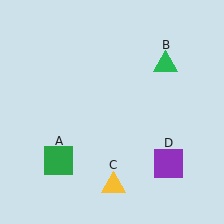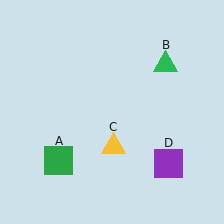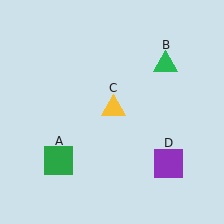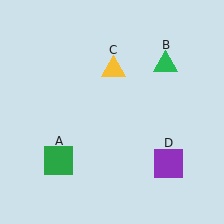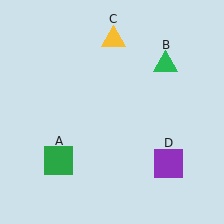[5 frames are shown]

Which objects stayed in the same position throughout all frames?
Green square (object A) and green triangle (object B) and purple square (object D) remained stationary.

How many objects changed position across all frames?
1 object changed position: yellow triangle (object C).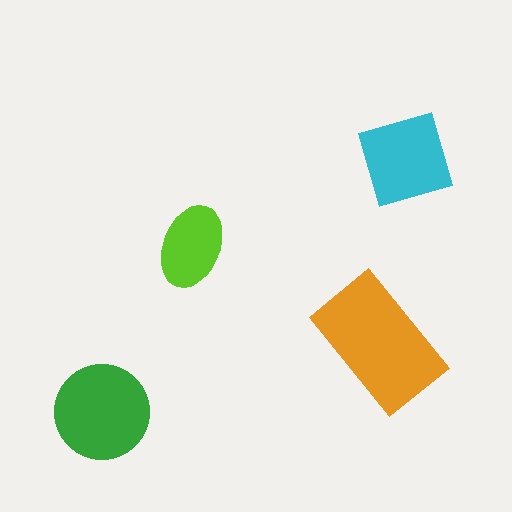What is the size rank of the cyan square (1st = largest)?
3rd.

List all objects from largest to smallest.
The orange rectangle, the green circle, the cyan square, the lime ellipse.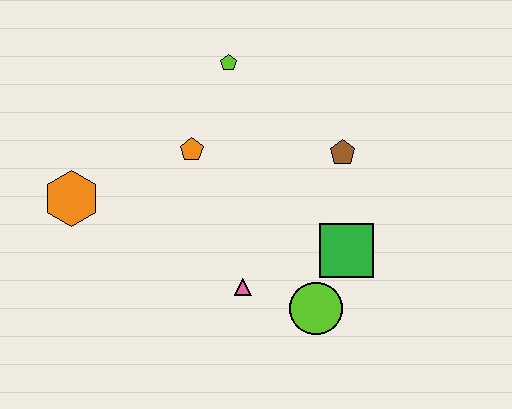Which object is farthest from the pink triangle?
The lime pentagon is farthest from the pink triangle.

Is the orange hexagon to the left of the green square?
Yes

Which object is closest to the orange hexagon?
The orange pentagon is closest to the orange hexagon.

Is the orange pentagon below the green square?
No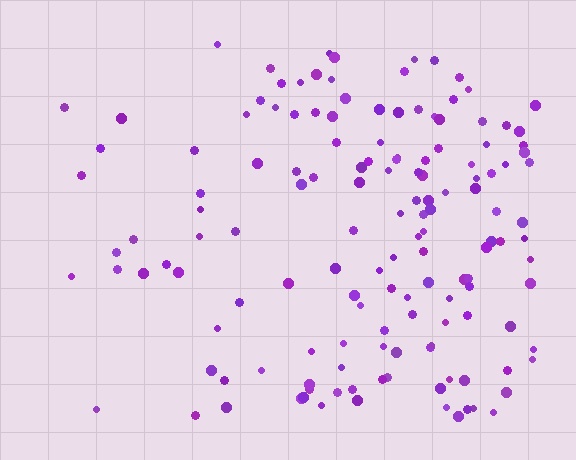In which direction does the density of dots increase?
From left to right, with the right side densest.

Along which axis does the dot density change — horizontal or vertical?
Horizontal.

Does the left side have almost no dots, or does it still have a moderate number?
Still a moderate number, just noticeably fewer than the right.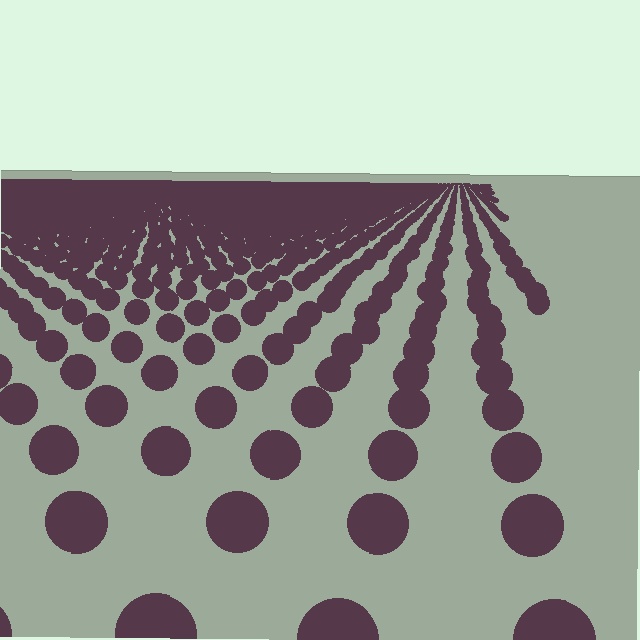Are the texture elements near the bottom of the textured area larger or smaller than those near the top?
Larger. Near the bottom, elements are closer to the viewer and appear at a bigger on-screen size.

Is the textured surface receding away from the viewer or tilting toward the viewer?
The surface is receding away from the viewer. Texture elements get smaller and denser toward the top.